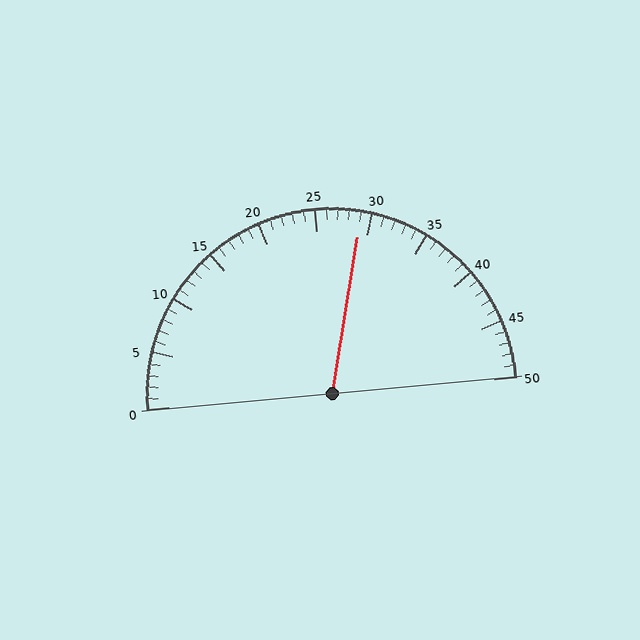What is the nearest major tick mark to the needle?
The nearest major tick mark is 30.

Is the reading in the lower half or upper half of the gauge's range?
The reading is in the upper half of the range (0 to 50).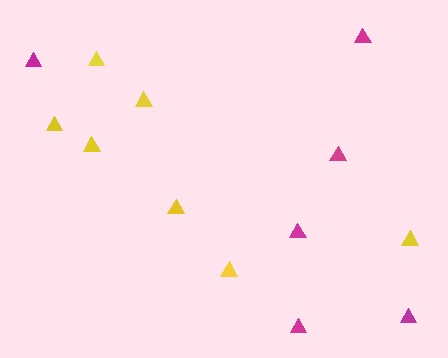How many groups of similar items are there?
There are 2 groups: one group of magenta triangles (6) and one group of yellow triangles (7).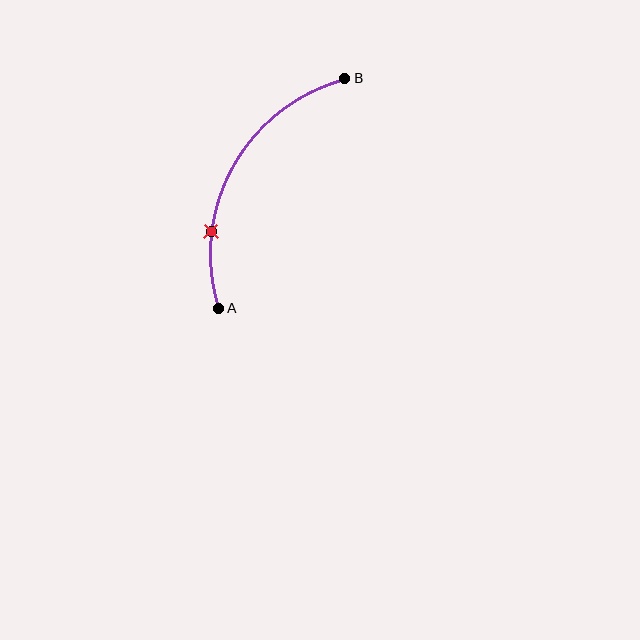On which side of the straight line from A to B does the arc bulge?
The arc bulges to the left of the straight line connecting A and B.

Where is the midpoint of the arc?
The arc midpoint is the point on the curve farthest from the straight line joining A and B. It sits to the left of that line.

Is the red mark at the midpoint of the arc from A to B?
No. The red mark lies on the arc but is closer to endpoint A. The arc midpoint would be at the point on the curve equidistant along the arc from both A and B.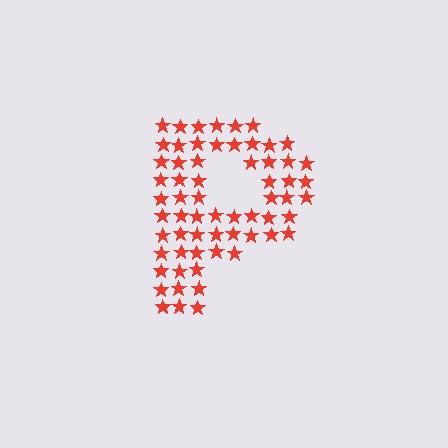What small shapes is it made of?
It is made of small stars.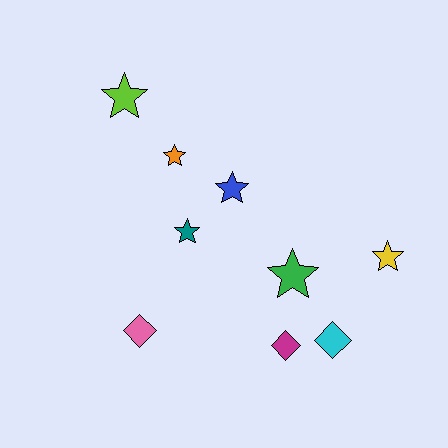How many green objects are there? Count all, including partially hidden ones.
There is 1 green object.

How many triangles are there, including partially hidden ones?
There are no triangles.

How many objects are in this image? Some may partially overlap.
There are 9 objects.